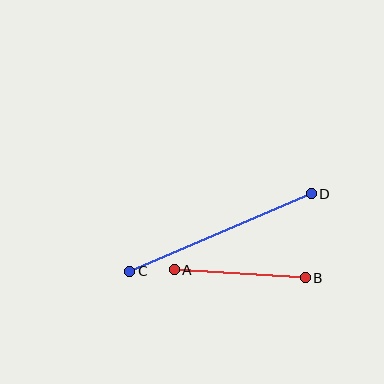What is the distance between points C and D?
The distance is approximately 198 pixels.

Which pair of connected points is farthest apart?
Points C and D are farthest apart.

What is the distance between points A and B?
The distance is approximately 131 pixels.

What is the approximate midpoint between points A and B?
The midpoint is at approximately (240, 274) pixels.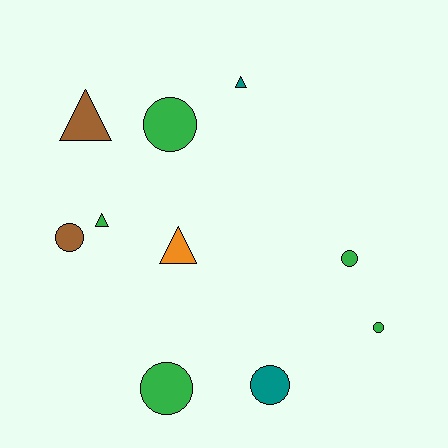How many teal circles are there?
There is 1 teal circle.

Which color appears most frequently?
Green, with 5 objects.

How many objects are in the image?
There are 10 objects.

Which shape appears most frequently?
Circle, with 6 objects.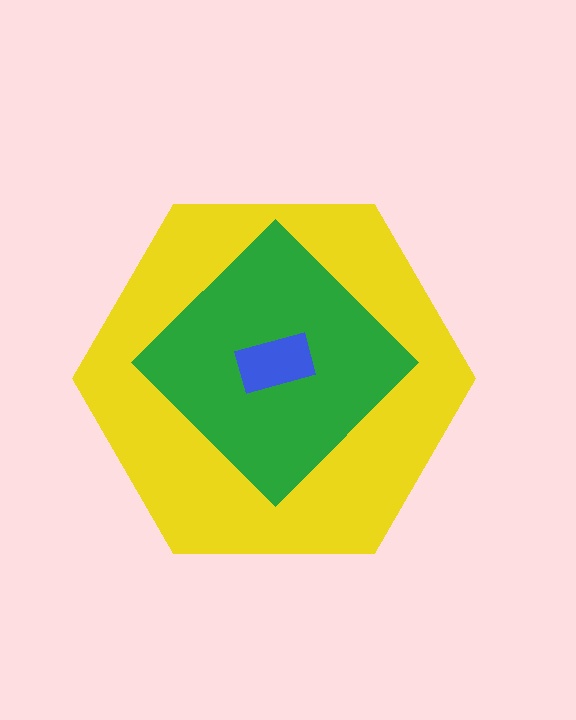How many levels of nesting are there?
3.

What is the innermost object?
The blue rectangle.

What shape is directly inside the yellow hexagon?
The green diamond.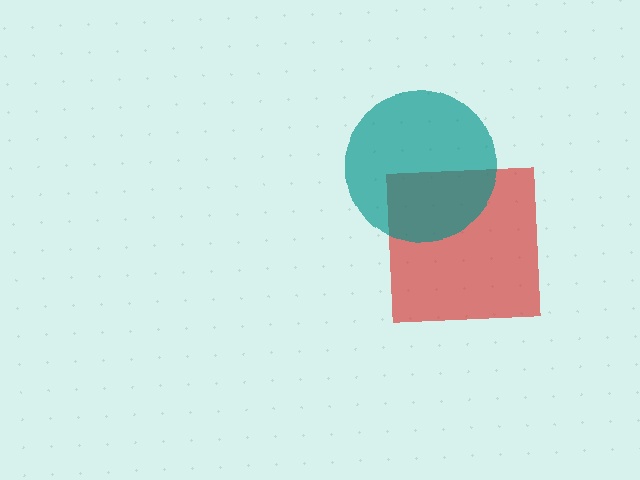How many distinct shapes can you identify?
There are 2 distinct shapes: a red square, a teal circle.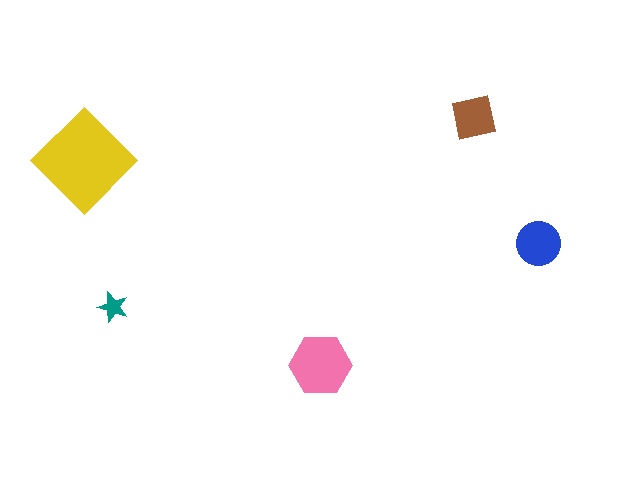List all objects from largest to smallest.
The yellow diamond, the pink hexagon, the blue circle, the brown square, the teal star.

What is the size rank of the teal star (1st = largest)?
5th.